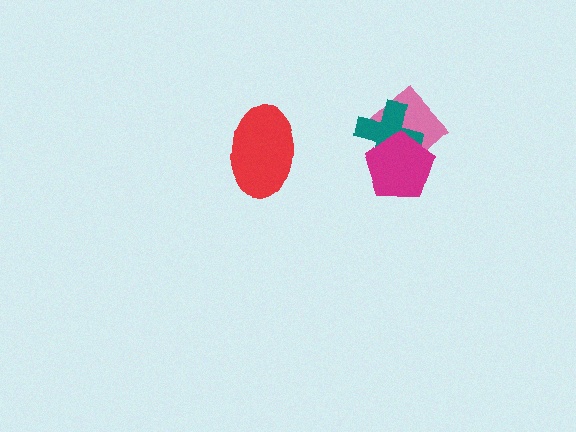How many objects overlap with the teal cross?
2 objects overlap with the teal cross.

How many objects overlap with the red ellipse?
0 objects overlap with the red ellipse.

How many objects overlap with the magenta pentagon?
2 objects overlap with the magenta pentagon.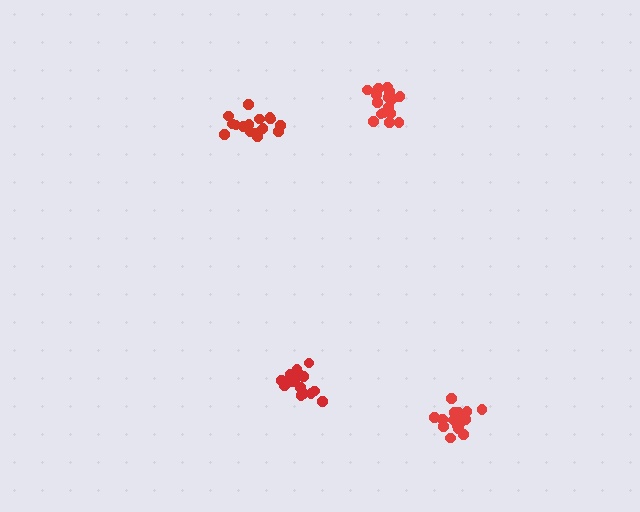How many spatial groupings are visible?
There are 4 spatial groupings.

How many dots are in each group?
Group 1: 18 dots, Group 2: 16 dots, Group 3: 19 dots, Group 4: 17 dots (70 total).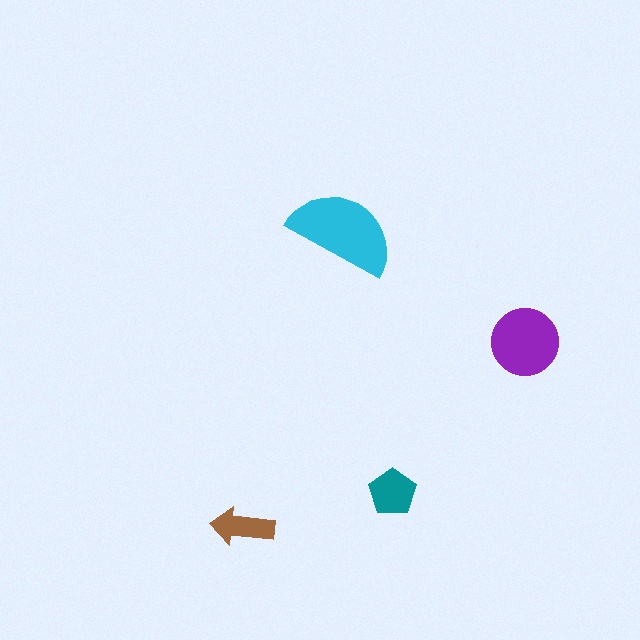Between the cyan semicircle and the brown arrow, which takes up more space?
The cyan semicircle.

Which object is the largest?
The cyan semicircle.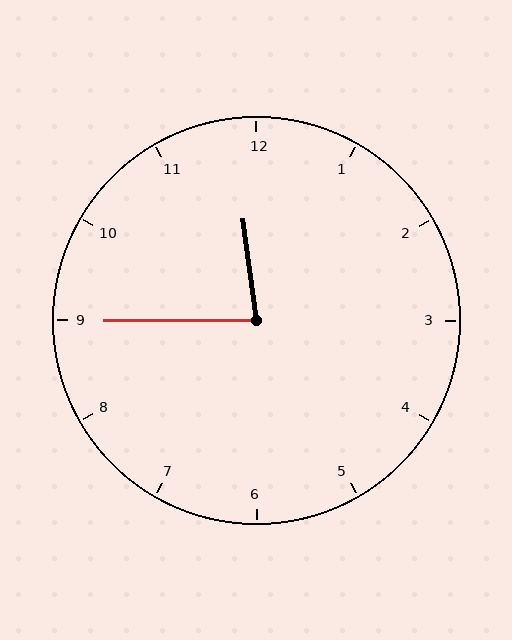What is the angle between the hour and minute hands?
Approximately 82 degrees.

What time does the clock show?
11:45.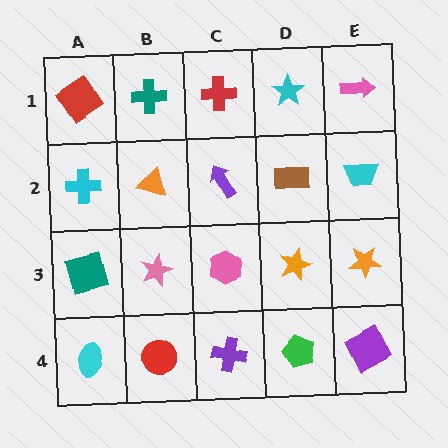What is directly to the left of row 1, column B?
A red diamond.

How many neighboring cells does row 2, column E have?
3.